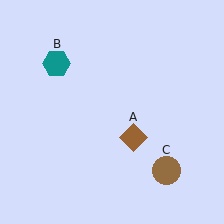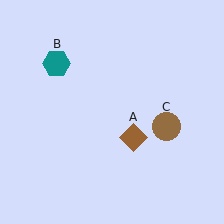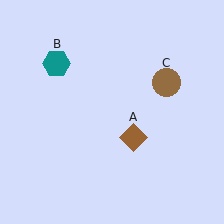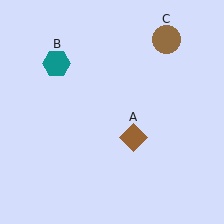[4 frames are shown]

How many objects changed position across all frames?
1 object changed position: brown circle (object C).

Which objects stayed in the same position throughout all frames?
Brown diamond (object A) and teal hexagon (object B) remained stationary.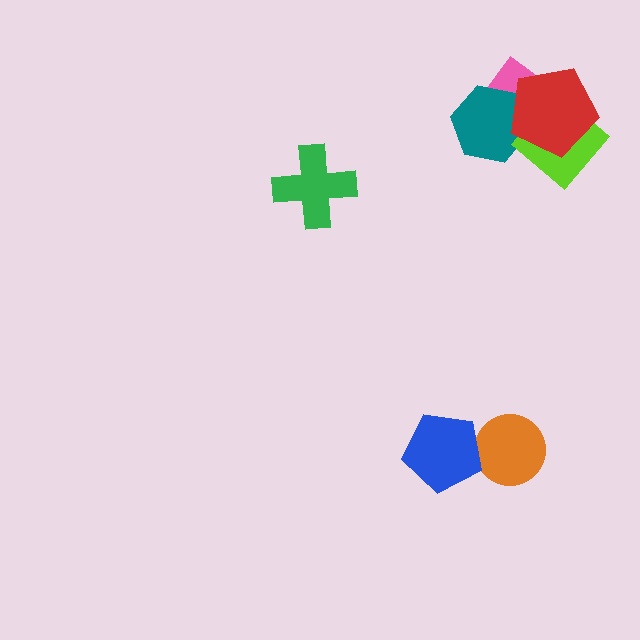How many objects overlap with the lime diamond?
2 objects overlap with the lime diamond.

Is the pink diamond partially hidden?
Yes, it is partially covered by another shape.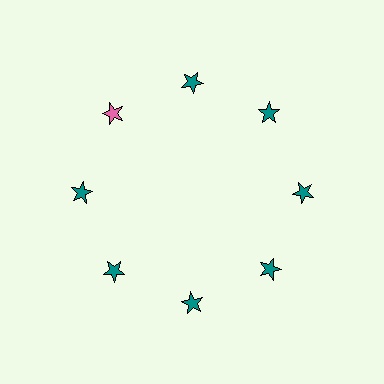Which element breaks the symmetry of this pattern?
The pink star at roughly the 10 o'clock position breaks the symmetry. All other shapes are teal stars.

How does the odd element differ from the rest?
It has a different color: pink instead of teal.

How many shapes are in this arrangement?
There are 8 shapes arranged in a ring pattern.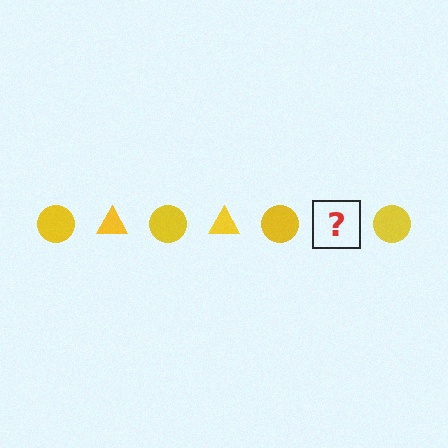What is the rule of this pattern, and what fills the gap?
The rule is that the pattern cycles through circle, triangle shapes in yellow. The gap should be filled with a yellow triangle.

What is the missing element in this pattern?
The missing element is a yellow triangle.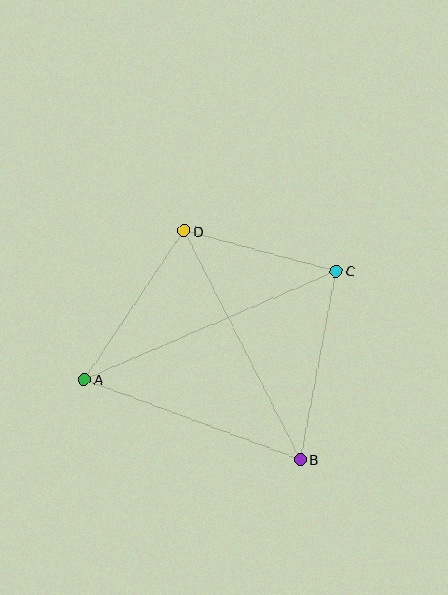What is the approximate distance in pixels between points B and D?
The distance between B and D is approximately 256 pixels.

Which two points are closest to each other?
Points C and D are closest to each other.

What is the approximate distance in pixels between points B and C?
The distance between B and C is approximately 192 pixels.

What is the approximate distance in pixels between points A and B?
The distance between A and B is approximately 230 pixels.